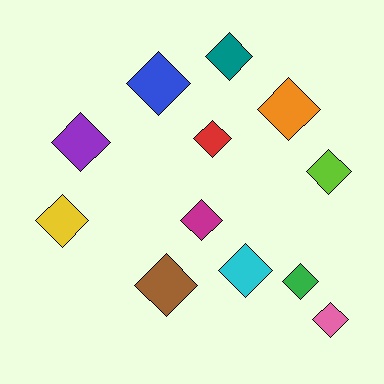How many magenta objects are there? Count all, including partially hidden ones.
There is 1 magenta object.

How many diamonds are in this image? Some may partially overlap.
There are 12 diamonds.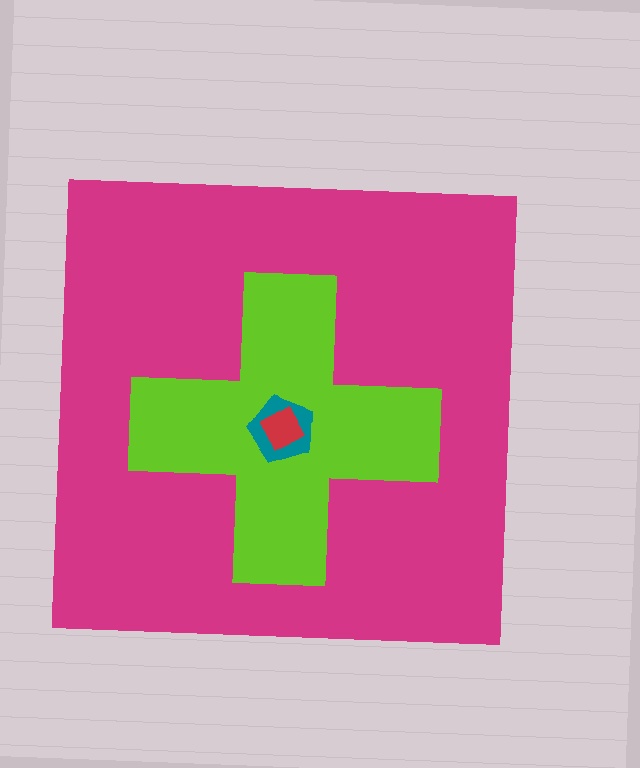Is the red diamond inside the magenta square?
Yes.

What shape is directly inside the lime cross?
The teal pentagon.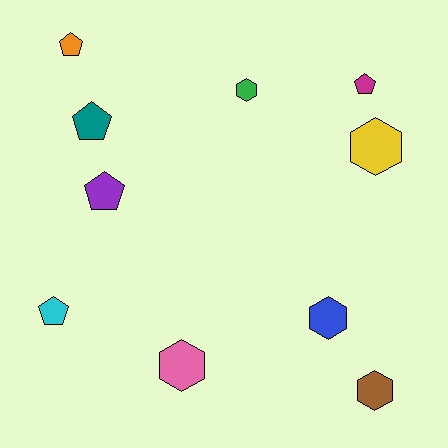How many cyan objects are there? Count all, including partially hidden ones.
There is 1 cyan object.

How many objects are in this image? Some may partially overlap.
There are 10 objects.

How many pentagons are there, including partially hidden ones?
There are 5 pentagons.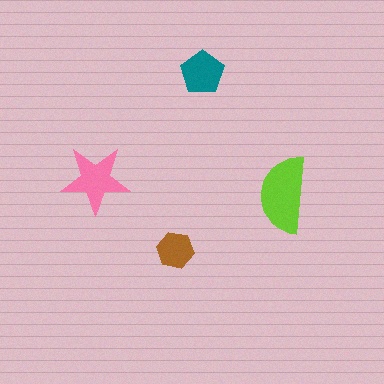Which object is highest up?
The teal pentagon is topmost.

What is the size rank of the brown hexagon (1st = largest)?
4th.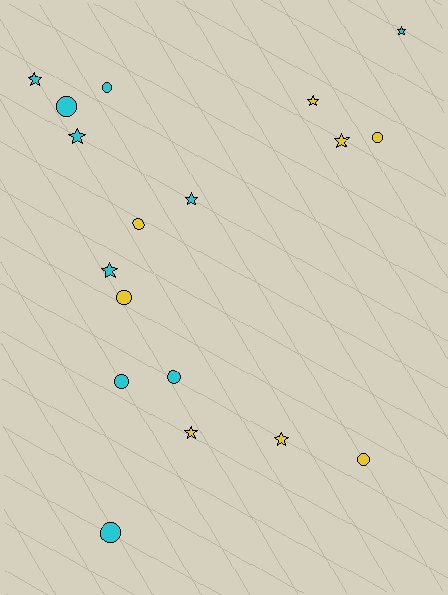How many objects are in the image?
There are 18 objects.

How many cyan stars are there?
There are 5 cyan stars.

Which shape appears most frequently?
Star, with 9 objects.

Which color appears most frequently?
Cyan, with 10 objects.